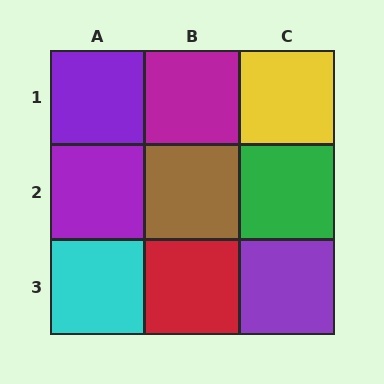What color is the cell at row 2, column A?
Purple.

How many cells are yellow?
1 cell is yellow.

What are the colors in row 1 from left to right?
Purple, magenta, yellow.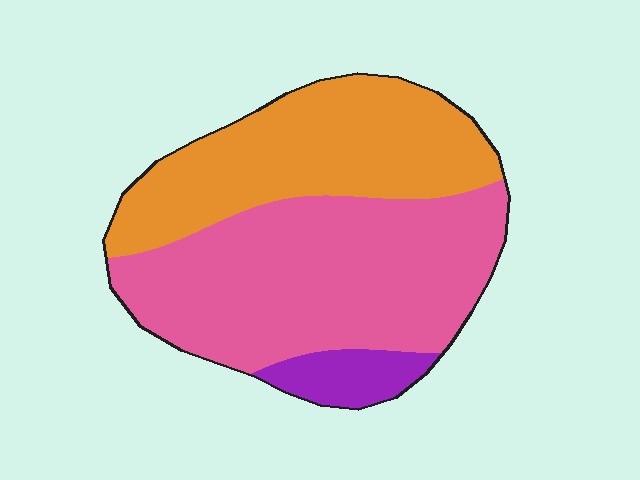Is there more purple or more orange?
Orange.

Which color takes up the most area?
Pink, at roughly 55%.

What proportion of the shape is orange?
Orange covers roughly 40% of the shape.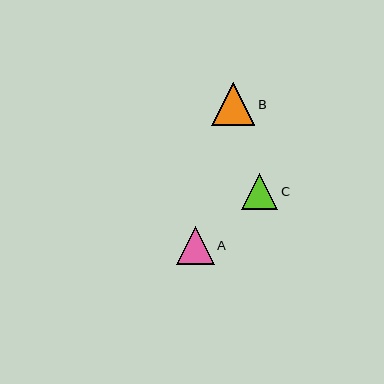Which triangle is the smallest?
Triangle C is the smallest with a size of approximately 36 pixels.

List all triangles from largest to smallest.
From largest to smallest: B, A, C.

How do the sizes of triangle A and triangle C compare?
Triangle A and triangle C are approximately the same size.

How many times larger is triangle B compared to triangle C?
Triangle B is approximately 1.2 times the size of triangle C.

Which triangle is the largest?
Triangle B is the largest with a size of approximately 43 pixels.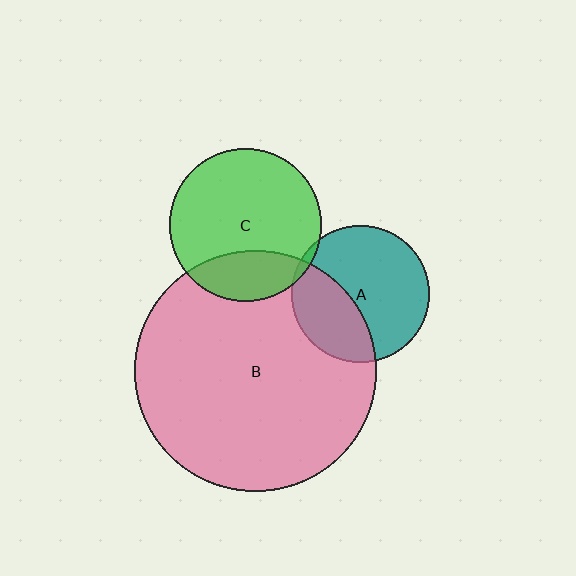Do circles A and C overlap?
Yes.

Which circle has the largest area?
Circle B (pink).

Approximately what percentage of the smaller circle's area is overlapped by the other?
Approximately 5%.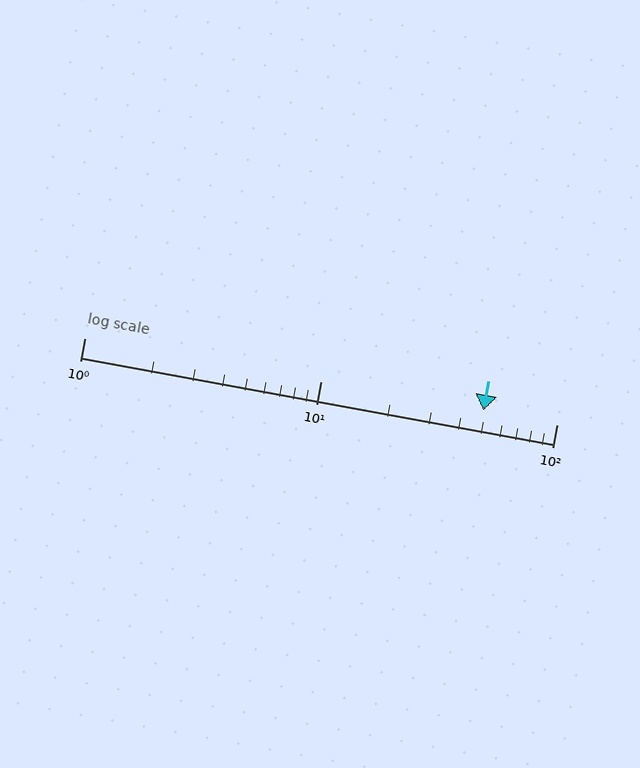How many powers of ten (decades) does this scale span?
The scale spans 2 decades, from 1 to 100.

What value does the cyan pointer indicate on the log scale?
The pointer indicates approximately 49.